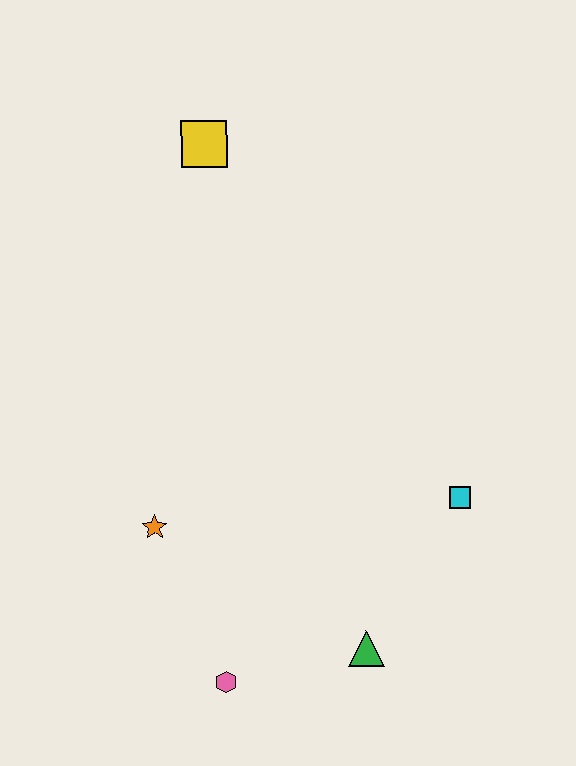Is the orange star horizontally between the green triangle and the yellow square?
No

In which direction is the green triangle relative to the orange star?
The green triangle is to the right of the orange star.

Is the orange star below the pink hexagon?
No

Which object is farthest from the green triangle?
The yellow square is farthest from the green triangle.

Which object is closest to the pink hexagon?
The green triangle is closest to the pink hexagon.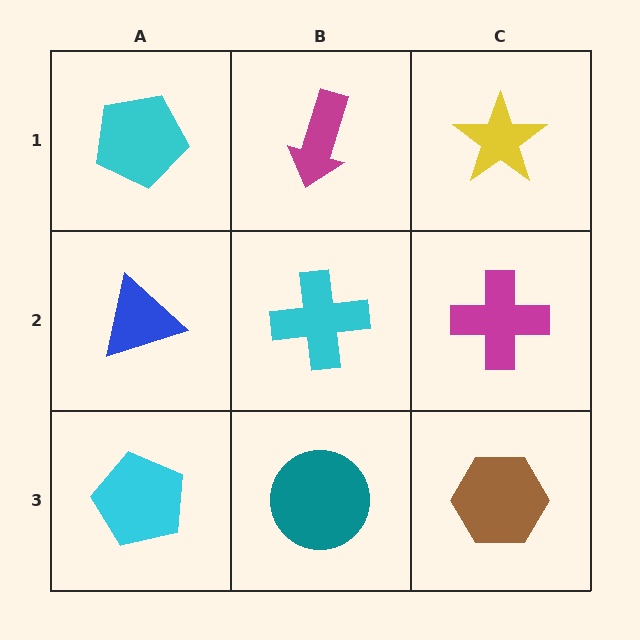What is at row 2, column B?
A cyan cross.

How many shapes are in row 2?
3 shapes.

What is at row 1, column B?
A magenta arrow.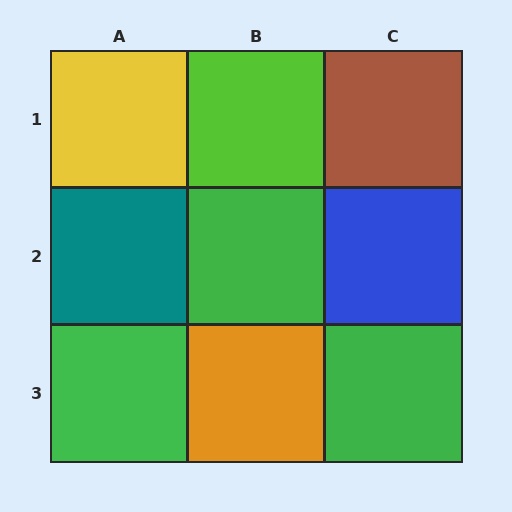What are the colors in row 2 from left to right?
Teal, green, blue.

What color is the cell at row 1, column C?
Brown.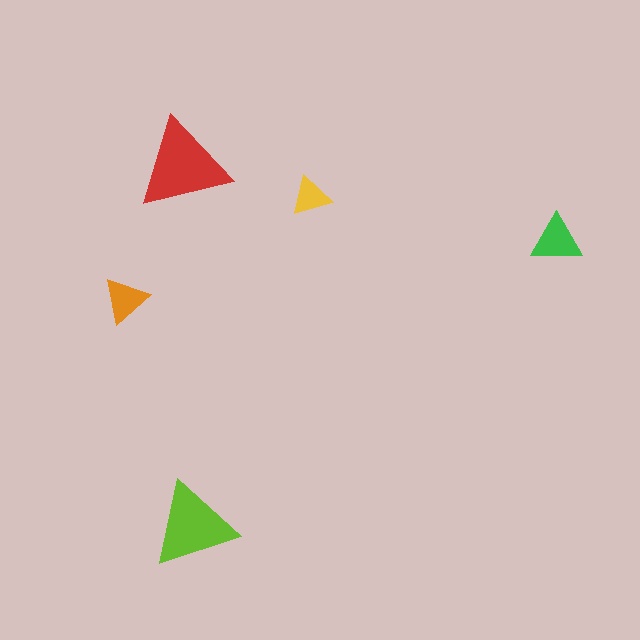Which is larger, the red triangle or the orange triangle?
The red one.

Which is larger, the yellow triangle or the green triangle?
The green one.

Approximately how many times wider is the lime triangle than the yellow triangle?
About 2 times wider.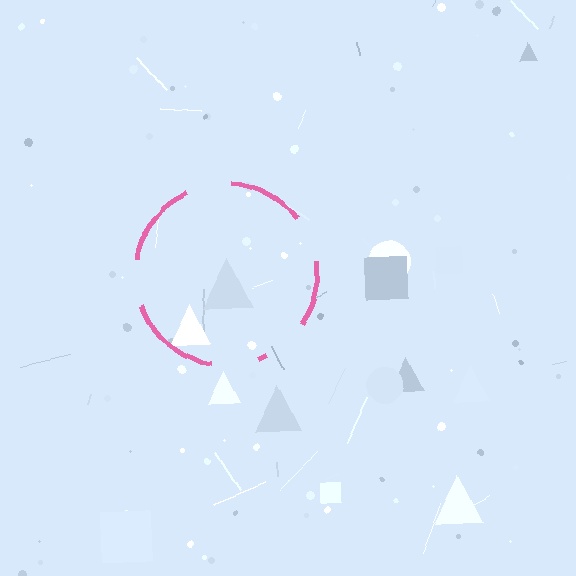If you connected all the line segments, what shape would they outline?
They would outline a circle.